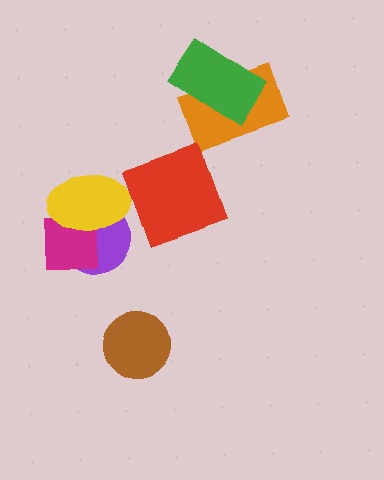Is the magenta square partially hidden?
Yes, it is partially covered by another shape.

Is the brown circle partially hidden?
No, no other shape covers it.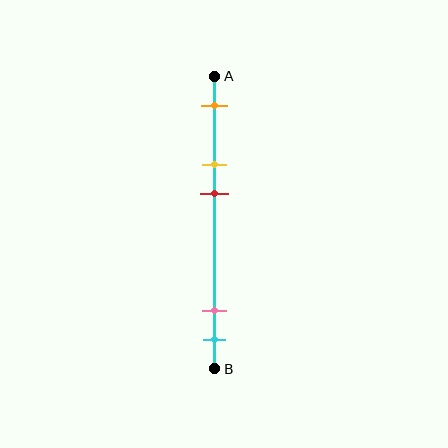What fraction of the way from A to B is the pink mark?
The pink mark is approximately 80% (0.8) of the way from A to B.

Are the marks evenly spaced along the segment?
No, the marks are not evenly spaced.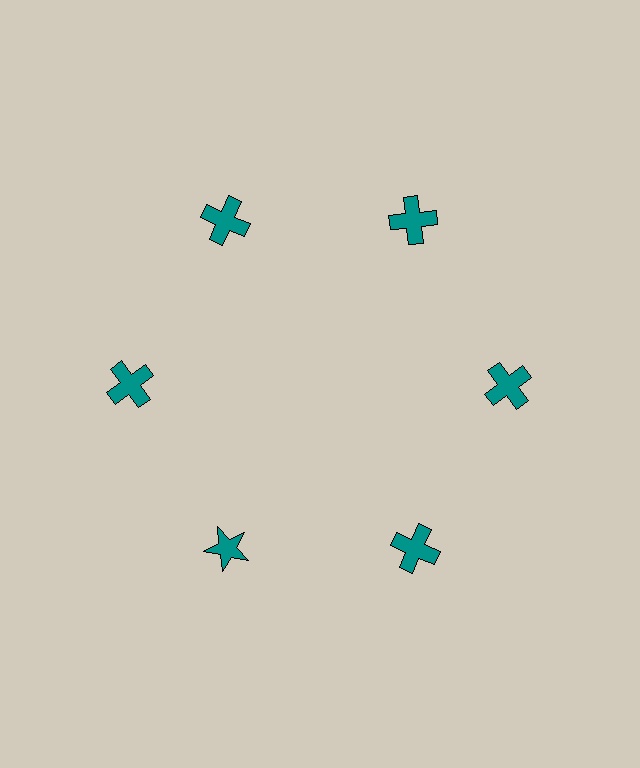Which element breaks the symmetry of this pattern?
The teal star at roughly the 7 o'clock position breaks the symmetry. All other shapes are teal crosses.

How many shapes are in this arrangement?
There are 6 shapes arranged in a ring pattern.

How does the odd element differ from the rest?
It has a different shape: star instead of cross.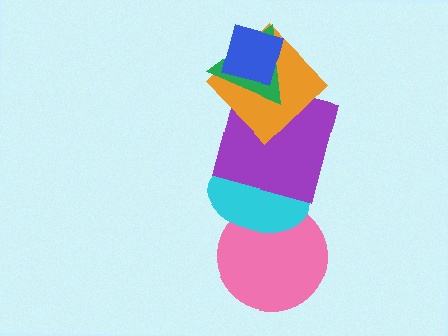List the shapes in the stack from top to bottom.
From top to bottom: the blue square, the green triangle, the orange diamond, the purple square, the cyan ellipse, the pink circle.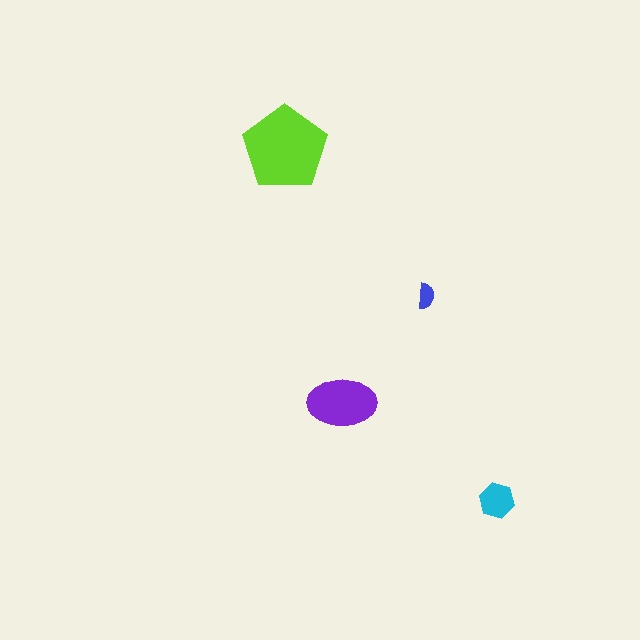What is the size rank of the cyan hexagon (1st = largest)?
3rd.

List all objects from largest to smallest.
The lime pentagon, the purple ellipse, the cyan hexagon, the blue semicircle.